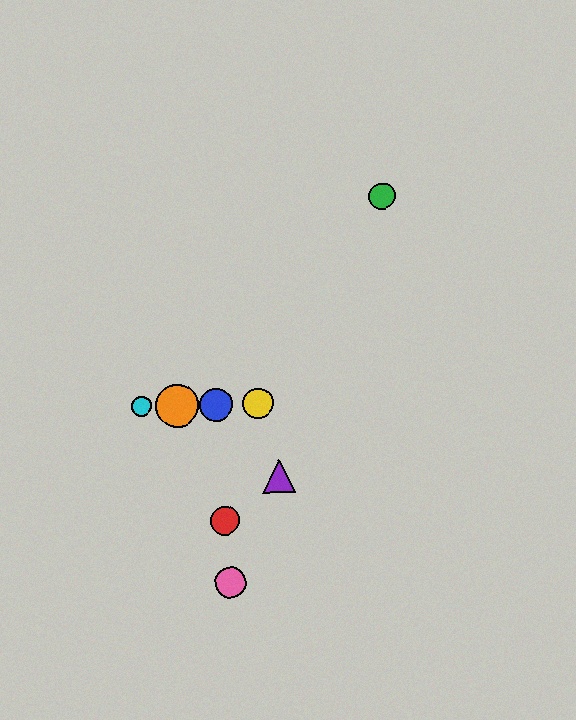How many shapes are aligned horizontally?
4 shapes (the blue circle, the yellow circle, the orange circle, the cyan circle) are aligned horizontally.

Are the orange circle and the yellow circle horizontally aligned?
Yes, both are at y≈406.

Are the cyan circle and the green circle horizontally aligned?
No, the cyan circle is at y≈406 and the green circle is at y≈196.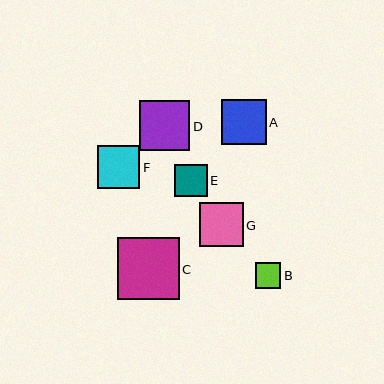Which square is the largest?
Square C is the largest with a size of approximately 62 pixels.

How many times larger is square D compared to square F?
Square D is approximately 1.2 times the size of square F.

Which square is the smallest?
Square B is the smallest with a size of approximately 26 pixels.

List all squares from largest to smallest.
From largest to smallest: C, D, A, G, F, E, B.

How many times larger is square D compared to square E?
Square D is approximately 1.6 times the size of square E.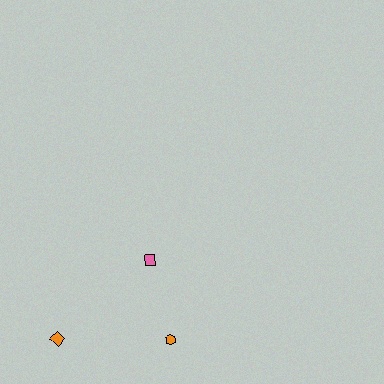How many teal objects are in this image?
There are no teal objects.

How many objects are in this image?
There are 3 objects.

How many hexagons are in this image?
There is 1 hexagon.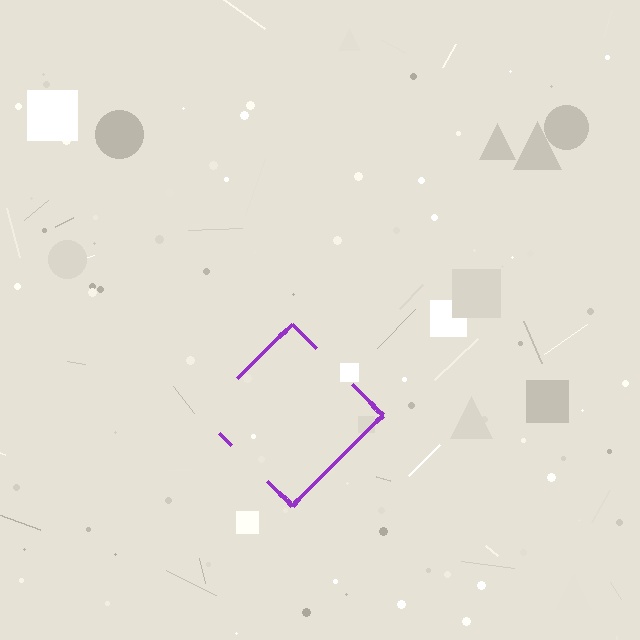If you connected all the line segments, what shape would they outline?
They would outline a diamond.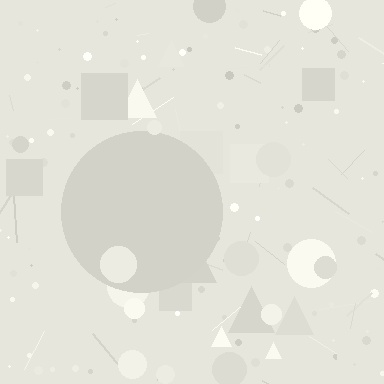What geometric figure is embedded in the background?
A circle is embedded in the background.